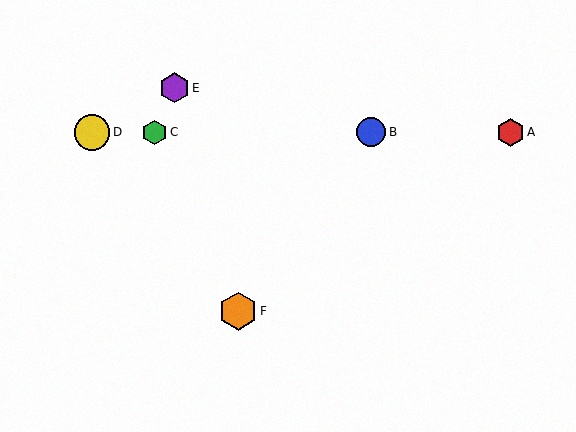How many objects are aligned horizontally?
4 objects (A, B, C, D) are aligned horizontally.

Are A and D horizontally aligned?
Yes, both are at y≈132.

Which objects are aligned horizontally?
Objects A, B, C, D are aligned horizontally.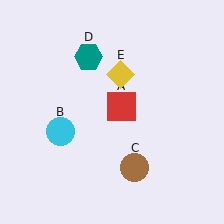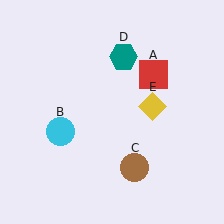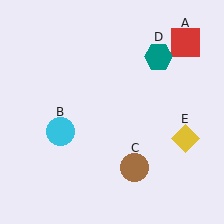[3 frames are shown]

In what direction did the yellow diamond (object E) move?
The yellow diamond (object E) moved down and to the right.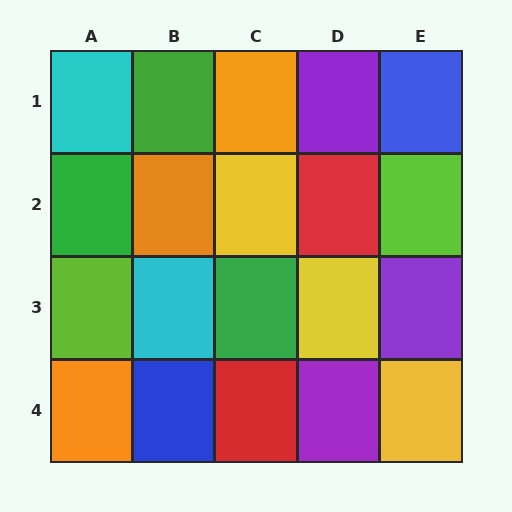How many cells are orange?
3 cells are orange.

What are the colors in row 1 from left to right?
Cyan, green, orange, purple, blue.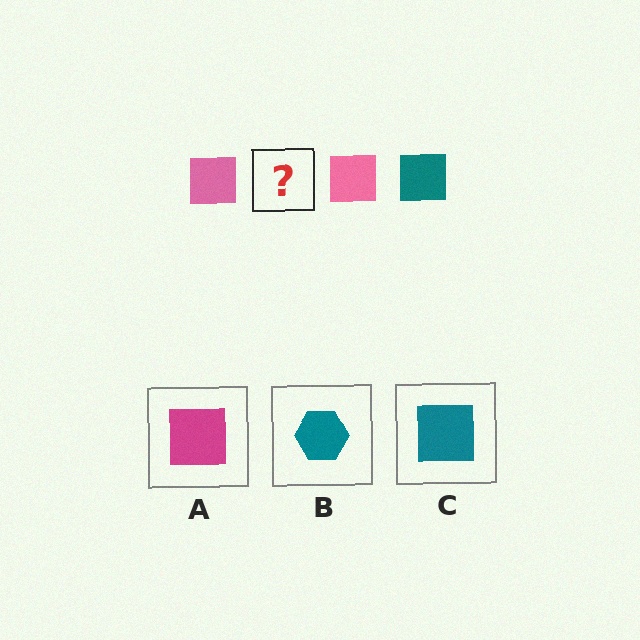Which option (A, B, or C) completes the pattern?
C.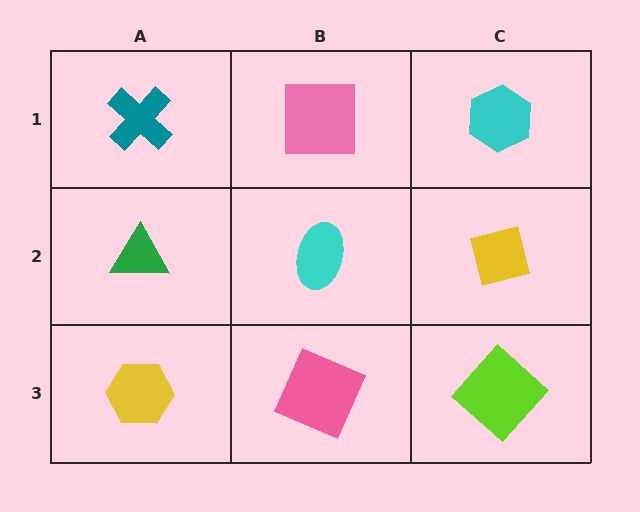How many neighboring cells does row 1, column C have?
2.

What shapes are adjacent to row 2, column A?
A teal cross (row 1, column A), a yellow hexagon (row 3, column A), a cyan ellipse (row 2, column B).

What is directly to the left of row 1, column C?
A pink square.